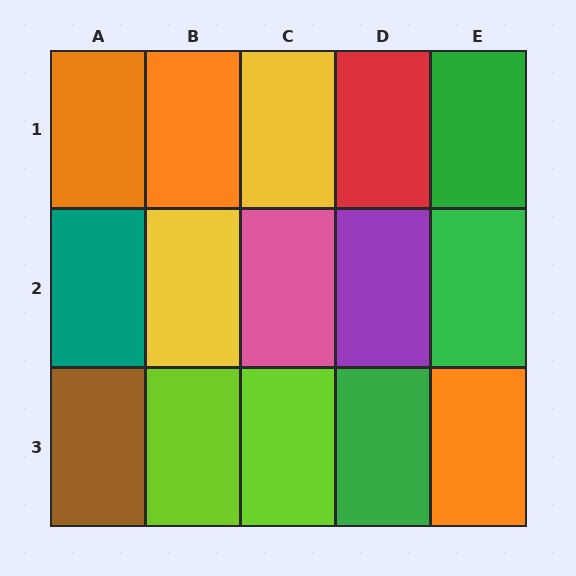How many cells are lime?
2 cells are lime.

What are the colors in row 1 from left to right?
Orange, orange, yellow, red, green.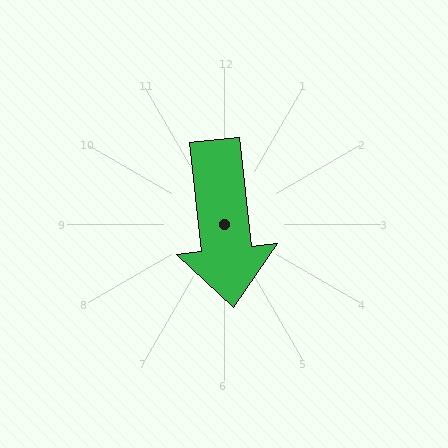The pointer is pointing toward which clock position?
Roughly 6 o'clock.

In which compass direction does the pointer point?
South.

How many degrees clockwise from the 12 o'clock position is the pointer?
Approximately 174 degrees.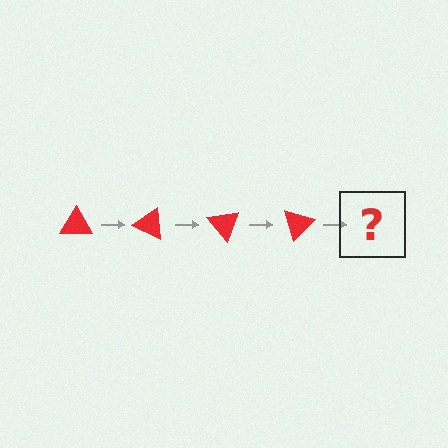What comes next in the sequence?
The next element should be a red triangle rotated 100 degrees.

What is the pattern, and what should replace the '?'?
The pattern is that the triangle rotates 25 degrees each step. The '?' should be a red triangle rotated 100 degrees.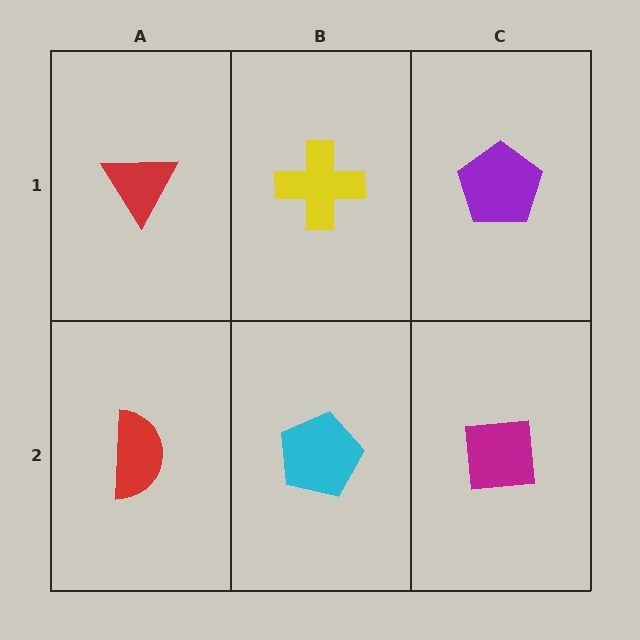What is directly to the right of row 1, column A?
A yellow cross.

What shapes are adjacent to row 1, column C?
A magenta square (row 2, column C), a yellow cross (row 1, column B).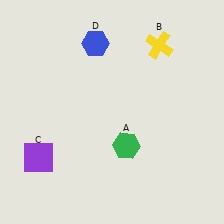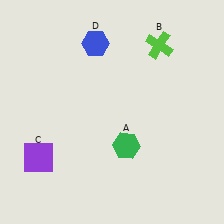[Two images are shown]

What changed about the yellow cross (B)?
In Image 1, B is yellow. In Image 2, it changed to lime.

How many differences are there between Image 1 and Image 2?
There is 1 difference between the two images.